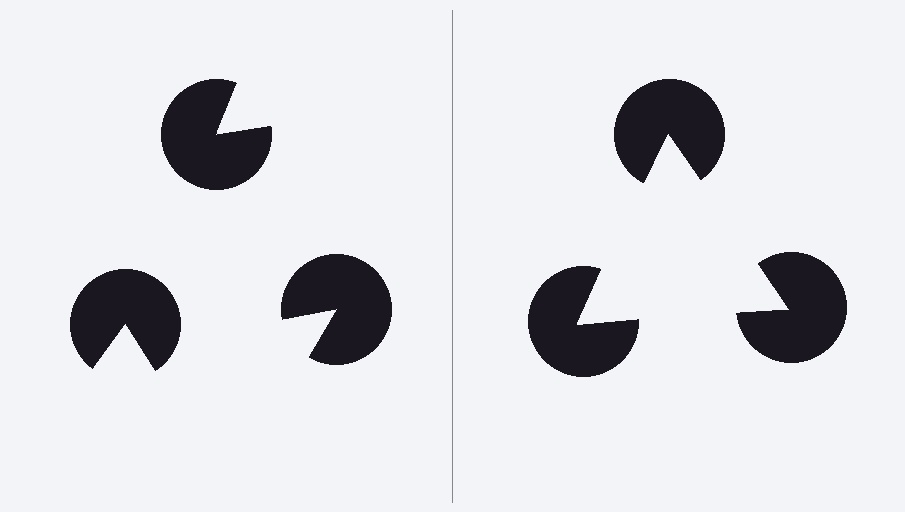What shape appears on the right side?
An illusory triangle.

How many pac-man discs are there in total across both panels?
6 — 3 on each side.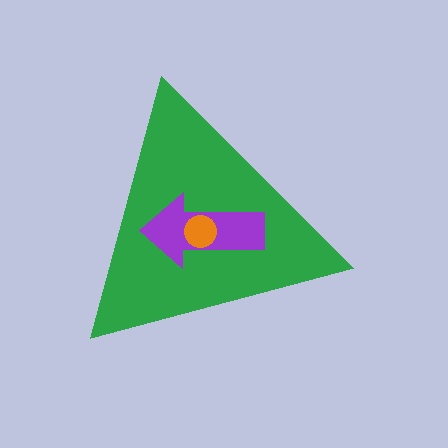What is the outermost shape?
The green triangle.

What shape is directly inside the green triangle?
The purple arrow.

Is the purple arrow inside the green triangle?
Yes.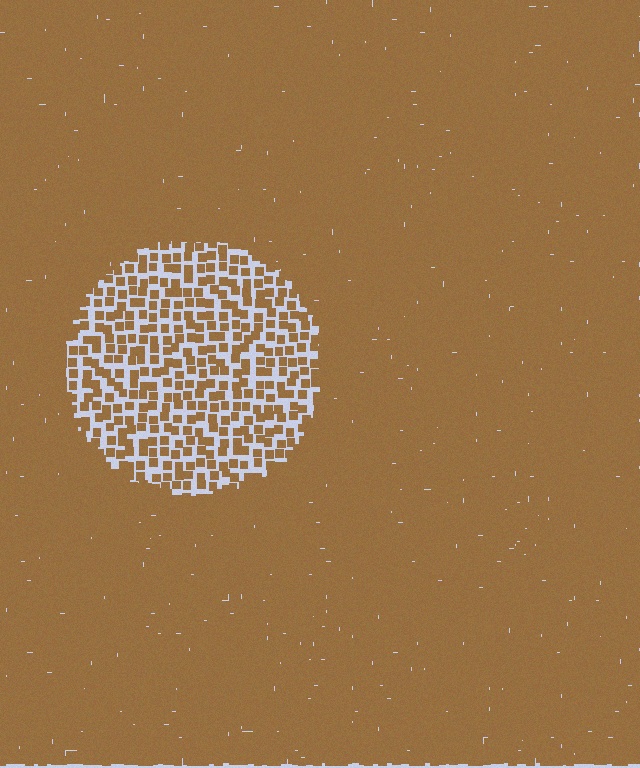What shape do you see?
I see a circle.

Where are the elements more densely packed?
The elements are more densely packed outside the circle boundary.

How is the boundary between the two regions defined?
The boundary is defined by a change in element density (approximately 3.1x ratio). All elements are the same color, size, and shape.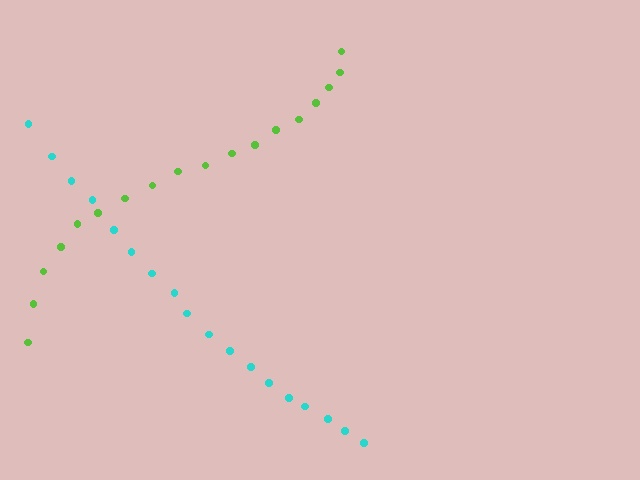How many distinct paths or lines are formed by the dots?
There are 2 distinct paths.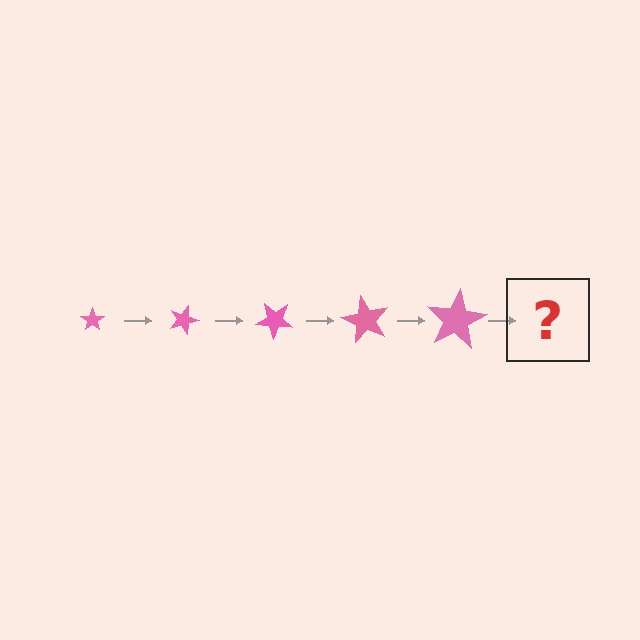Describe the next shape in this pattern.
It should be a star, larger than the previous one and rotated 100 degrees from the start.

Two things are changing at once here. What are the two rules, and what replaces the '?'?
The two rules are that the star grows larger each step and it rotates 20 degrees each step. The '?' should be a star, larger than the previous one and rotated 100 degrees from the start.